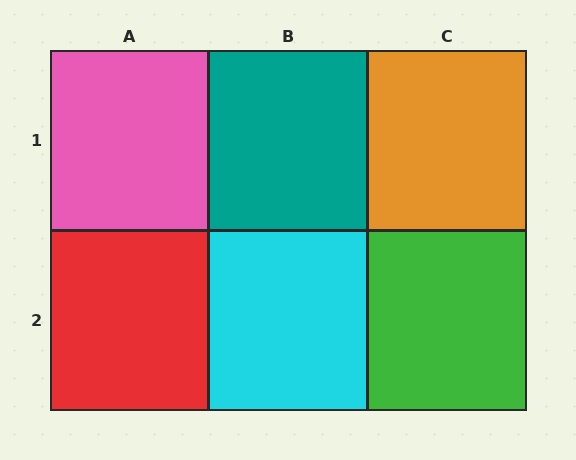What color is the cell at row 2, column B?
Cyan.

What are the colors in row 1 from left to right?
Pink, teal, orange.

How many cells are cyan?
1 cell is cyan.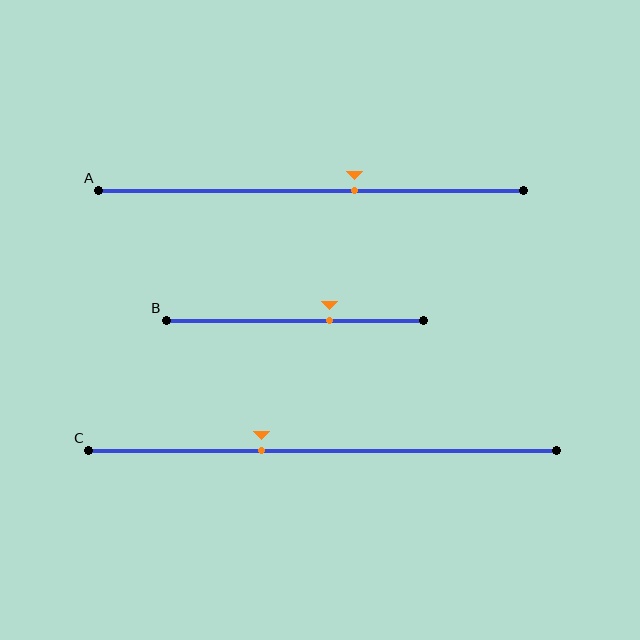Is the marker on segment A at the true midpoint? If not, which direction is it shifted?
No, the marker on segment A is shifted to the right by about 10% of the segment length.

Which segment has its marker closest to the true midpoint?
Segment A has its marker closest to the true midpoint.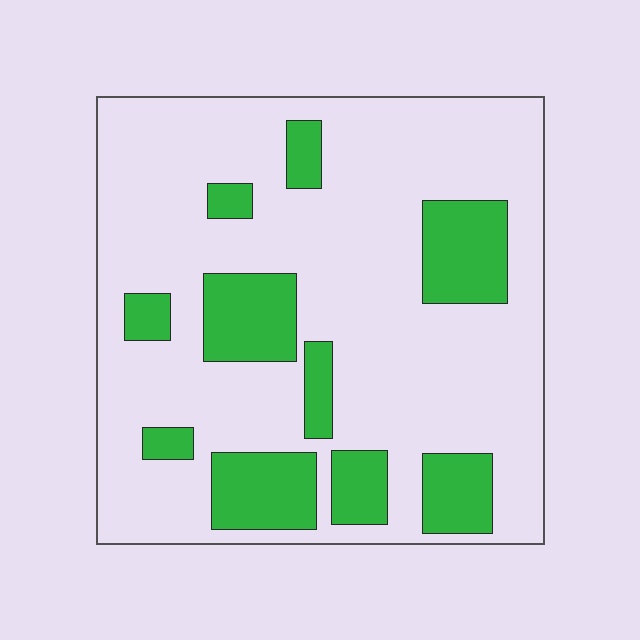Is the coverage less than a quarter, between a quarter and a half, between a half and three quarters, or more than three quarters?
Less than a quarter.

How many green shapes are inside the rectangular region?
10.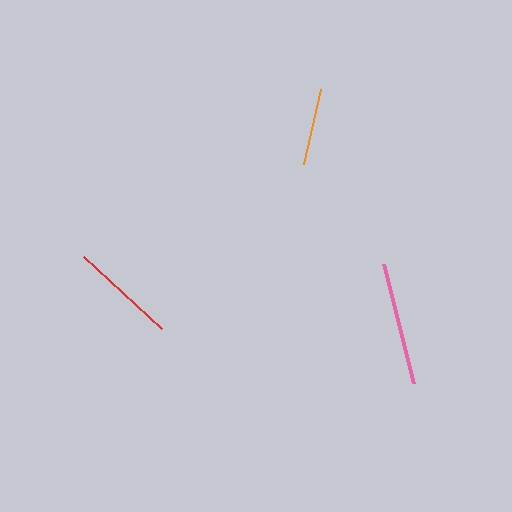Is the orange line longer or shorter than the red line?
The red line is longer than the orange line.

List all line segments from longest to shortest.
From longest to shortest: pink, red, orange.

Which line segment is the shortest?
The orange line is the shortest at approximately 77 pixels.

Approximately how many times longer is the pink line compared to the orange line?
The pink line is approximately 1.6 times the length of the orange line.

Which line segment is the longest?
The pink line is the longest at approximately 123 pixels.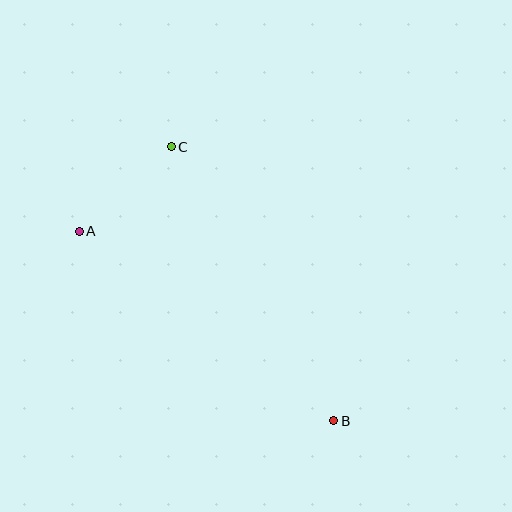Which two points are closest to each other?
Points A and C are closest to each other.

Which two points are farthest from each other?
Points B and C are farthest from each other.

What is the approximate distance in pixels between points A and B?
The distance between A and B is approximately 317 pixels.